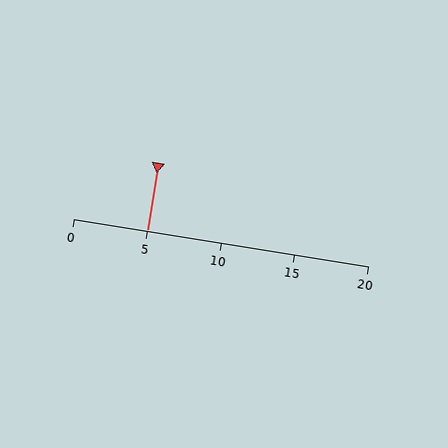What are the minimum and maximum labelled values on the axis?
The axis runs from 0 to 20.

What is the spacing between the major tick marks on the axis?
The major ticks are spaced 5 apart.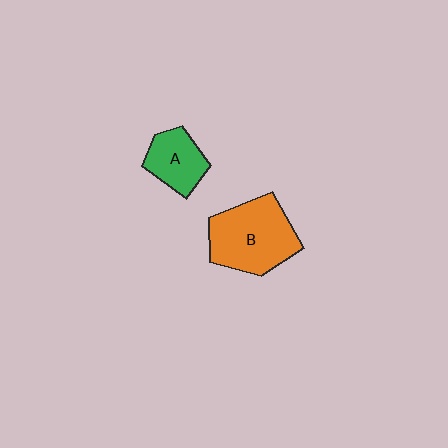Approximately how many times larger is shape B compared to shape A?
Approximately 1.8 times.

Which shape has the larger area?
Shape B (orange).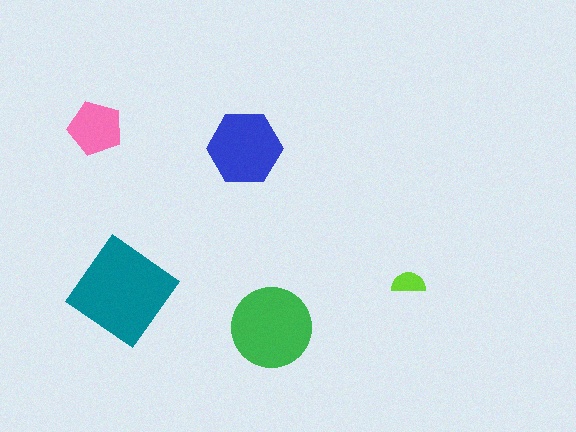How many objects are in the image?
There are 5 objects in the image.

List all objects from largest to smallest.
The teal diamond, the green circle, the blue hexagon, the pink pentagon, the lime semicircle.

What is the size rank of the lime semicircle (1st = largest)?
5th.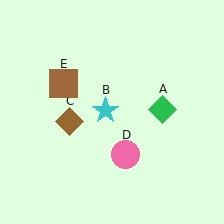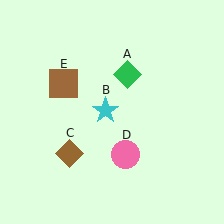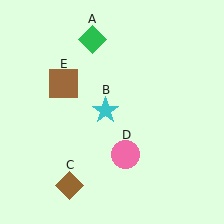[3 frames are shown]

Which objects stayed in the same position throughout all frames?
Cyan star (object B) and pink circle (object D) and brown square (object E) remained stationary.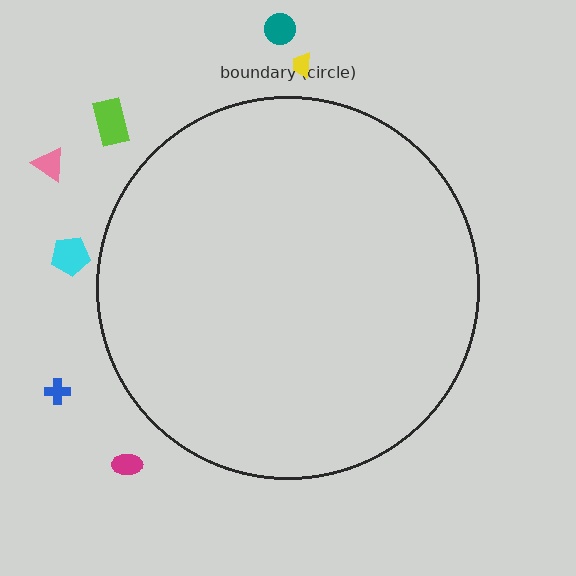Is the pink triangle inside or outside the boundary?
Outside.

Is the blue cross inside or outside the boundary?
Outside.